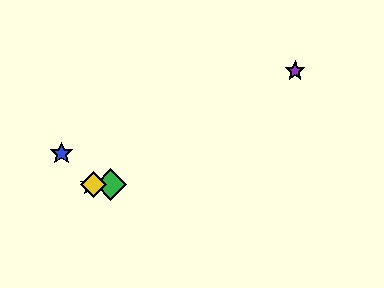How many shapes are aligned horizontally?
3 shapes (the red star, the green diamond, the yellow diamond) are aligned horizontally.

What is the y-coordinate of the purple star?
The purple star is at y≈71.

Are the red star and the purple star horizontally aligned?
No, the red star is at y≈184 and the purple star is at y≈71.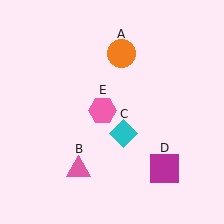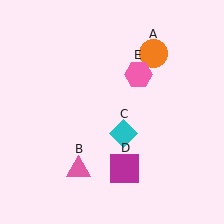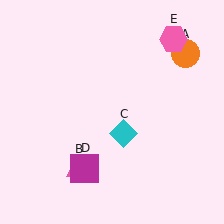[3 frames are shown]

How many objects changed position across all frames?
3 objects changed position: orange circle (object A), magenta square (object D), pink hexagon (object E).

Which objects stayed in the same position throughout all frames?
Pink triangle (object B) and cyan diamond (object C) remained stationary.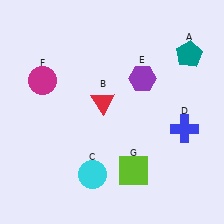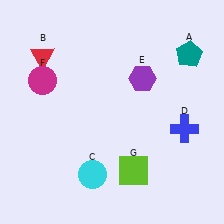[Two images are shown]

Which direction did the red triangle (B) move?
The red triangle (B) moved left.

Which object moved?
The red triangle (B) moved left.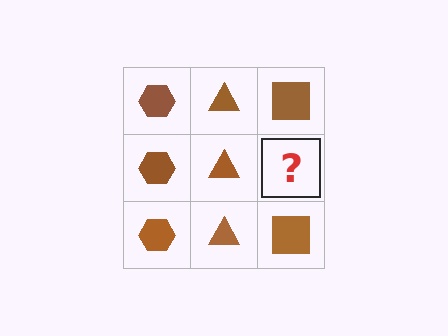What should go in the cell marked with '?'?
The missing cell should contain a brown square.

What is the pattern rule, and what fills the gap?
The rule is that each column has a consistent shape. The gap should be filled with a brown square.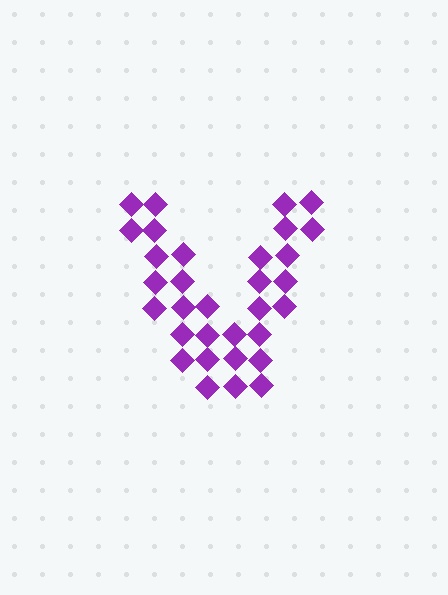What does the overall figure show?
The overall figure shows the letter V.